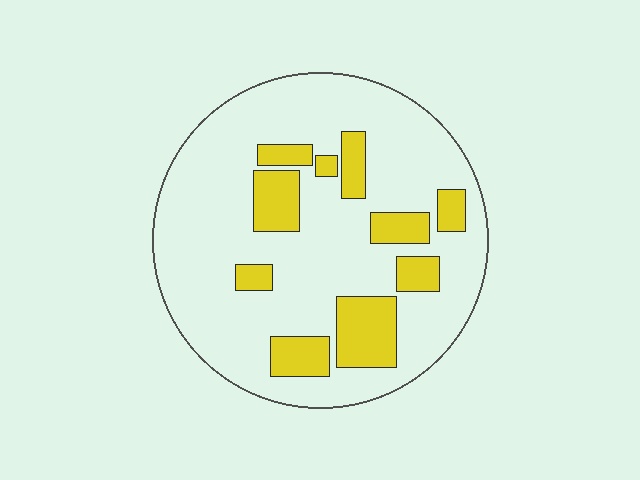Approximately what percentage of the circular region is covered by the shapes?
Approximately 20%.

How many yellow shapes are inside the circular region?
10.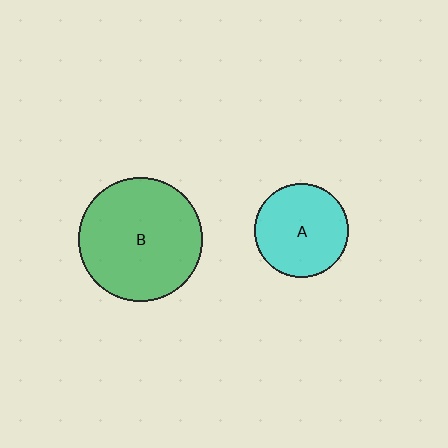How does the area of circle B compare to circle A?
Approximately 1.7 times.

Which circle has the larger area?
Circle B (green).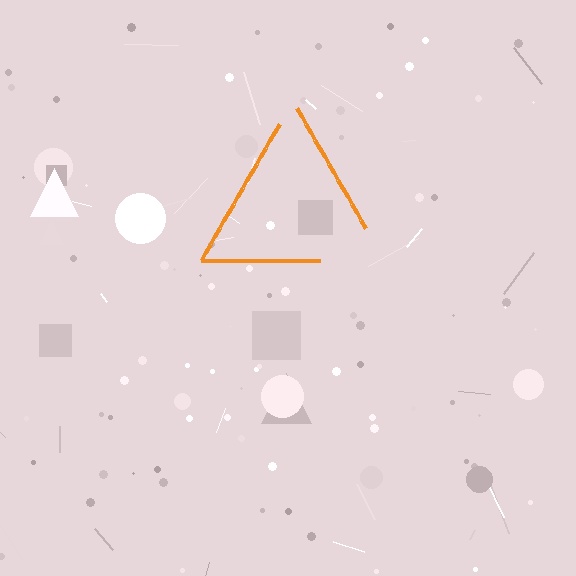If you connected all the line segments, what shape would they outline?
They would outline a triangle.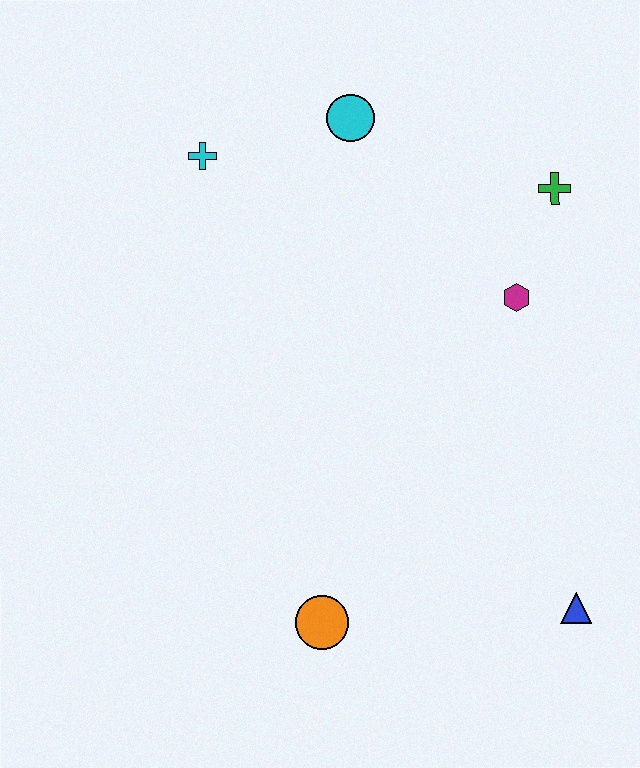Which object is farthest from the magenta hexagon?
The orange circle is farthest from the magenta hexagon.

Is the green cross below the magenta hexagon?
No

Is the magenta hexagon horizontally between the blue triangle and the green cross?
No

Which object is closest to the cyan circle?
The cyan cross is closest to the cyan circle.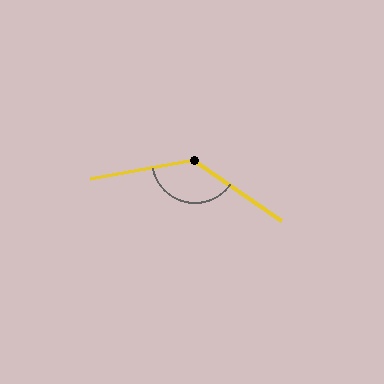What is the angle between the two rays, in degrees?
Approximately 135 degrees.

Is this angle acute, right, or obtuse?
It is obtuse.